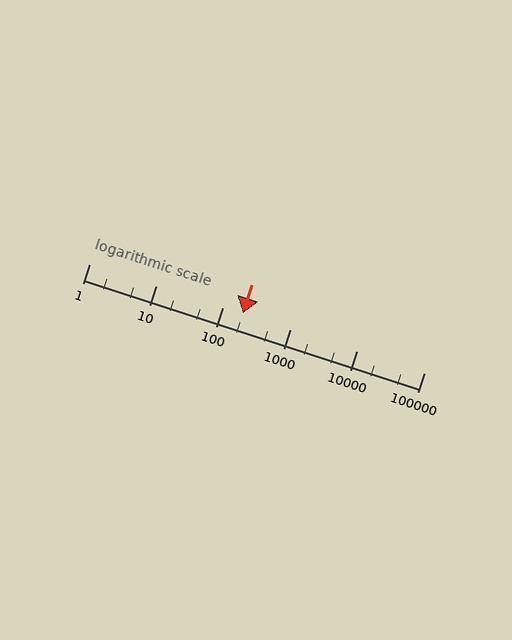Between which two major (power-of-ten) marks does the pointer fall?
The pointer is between 100 and 1000.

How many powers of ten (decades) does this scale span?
The scale spans 5 decades, from 1 to 100000.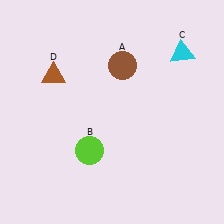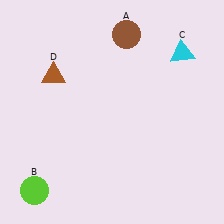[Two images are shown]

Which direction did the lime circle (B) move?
The lime circle (B) moved left.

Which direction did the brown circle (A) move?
The brown circle (A) moved up.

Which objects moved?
The objects that moved are: the brown circle (A), the lime circle (B).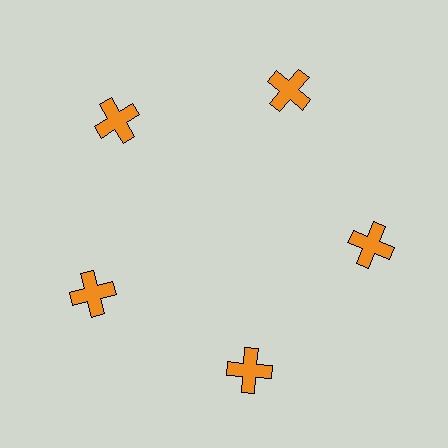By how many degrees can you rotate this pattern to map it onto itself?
The pattern maps onto itself every 72 degrees of rotation.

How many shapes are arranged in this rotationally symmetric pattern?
There are 5 shapes, arranged in 5 groups of 1.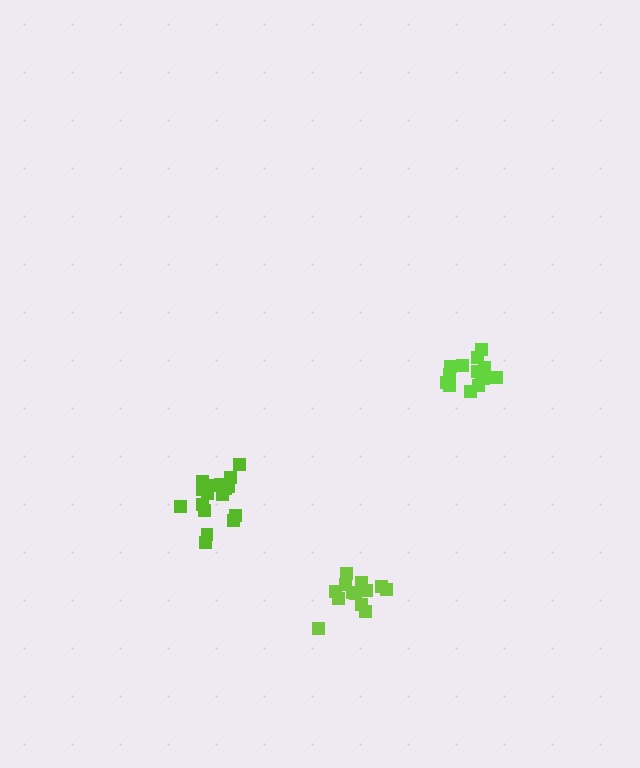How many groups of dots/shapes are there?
There are 3 groups.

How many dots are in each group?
Group 1: 17 dots, Group 2: 14 dots, Group 3: 13 dots (44 total).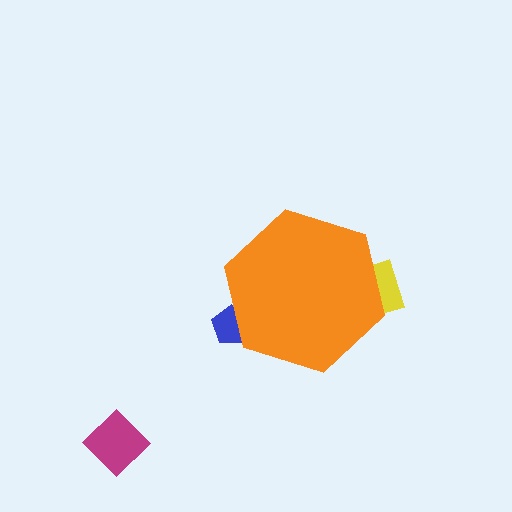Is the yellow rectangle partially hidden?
Yes, the yellow rectangle is partially hidden behind the orange hexagon.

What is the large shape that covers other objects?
An orange hexagon.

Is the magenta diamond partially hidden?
No, the magenta diamond is fully visible.